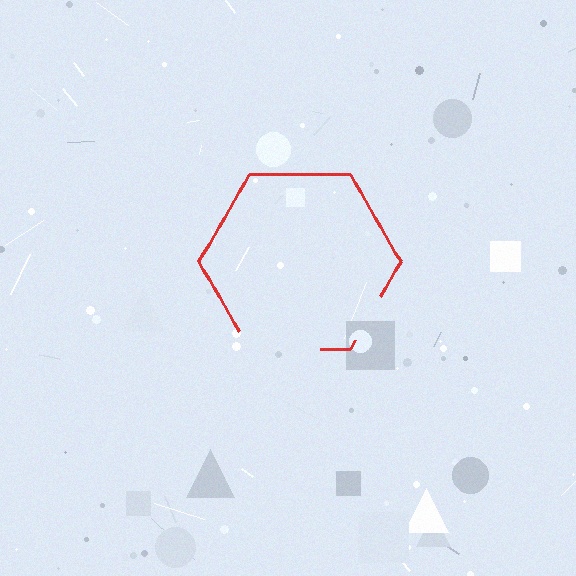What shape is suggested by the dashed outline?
The dashed outline suggests a hexagon.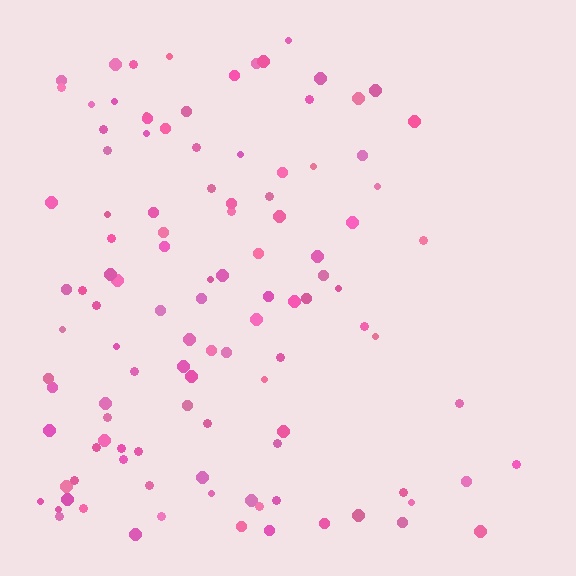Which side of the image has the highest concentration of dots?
The left.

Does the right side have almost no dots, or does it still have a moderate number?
Still a moderate number, just noticeably fewer than the left.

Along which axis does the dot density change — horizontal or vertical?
Horizontal.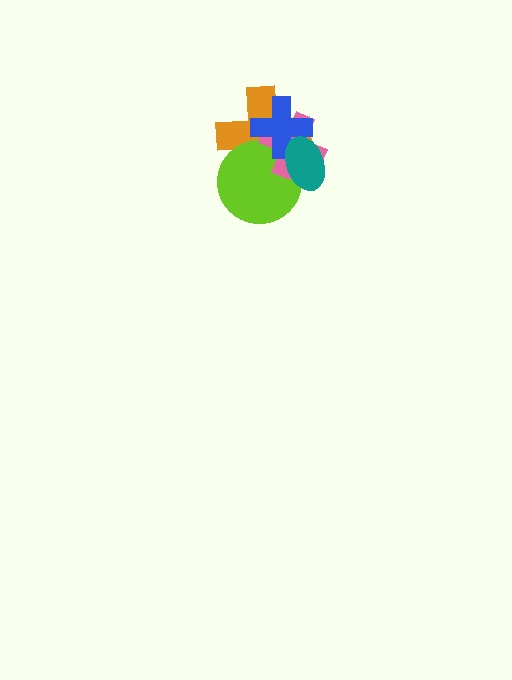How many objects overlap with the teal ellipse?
4 objects overlap with the teal ellipse.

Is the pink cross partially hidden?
Yes, it is partially covered by another shape.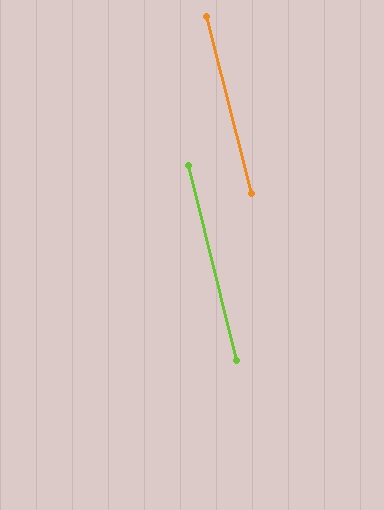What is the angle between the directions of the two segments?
Approximately 0 degrees.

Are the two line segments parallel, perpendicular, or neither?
Parallel — their directions differ by only 0.3°.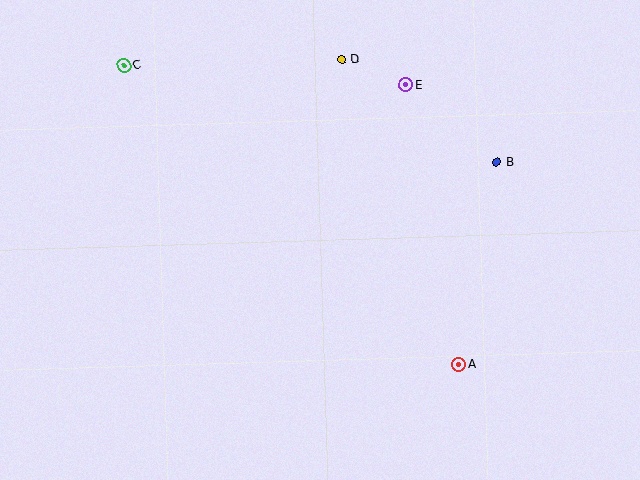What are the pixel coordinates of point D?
Point D is at (342, 59).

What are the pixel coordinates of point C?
Point C is at (124, 65).